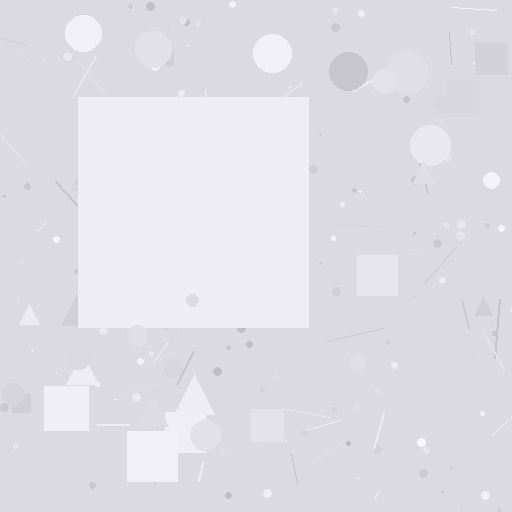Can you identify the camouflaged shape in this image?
The camouflaged shape is a square.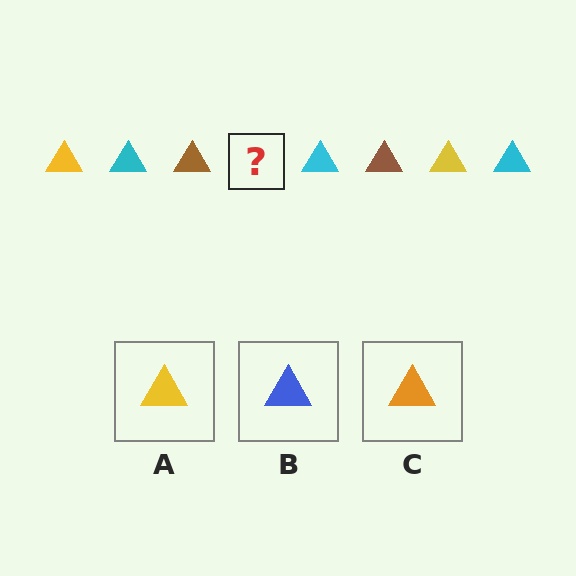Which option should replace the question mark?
Option A.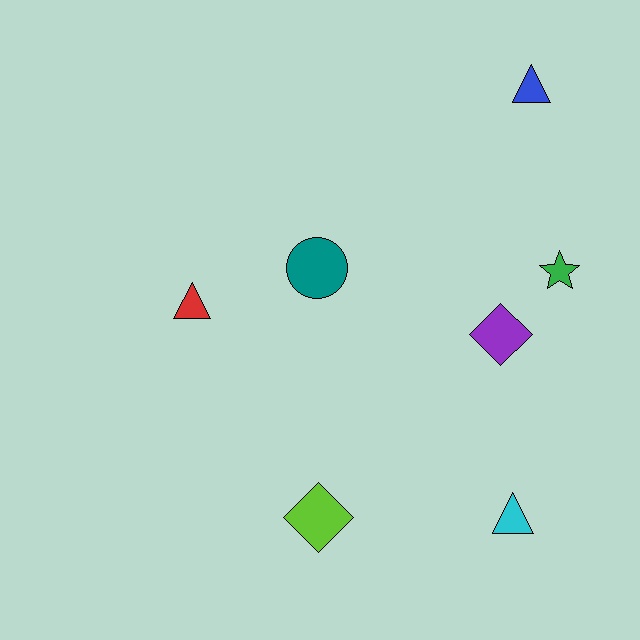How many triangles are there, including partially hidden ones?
There are 3 triangles.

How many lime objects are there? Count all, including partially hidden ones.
There is 1 lime object.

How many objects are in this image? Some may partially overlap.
There are 7 objects.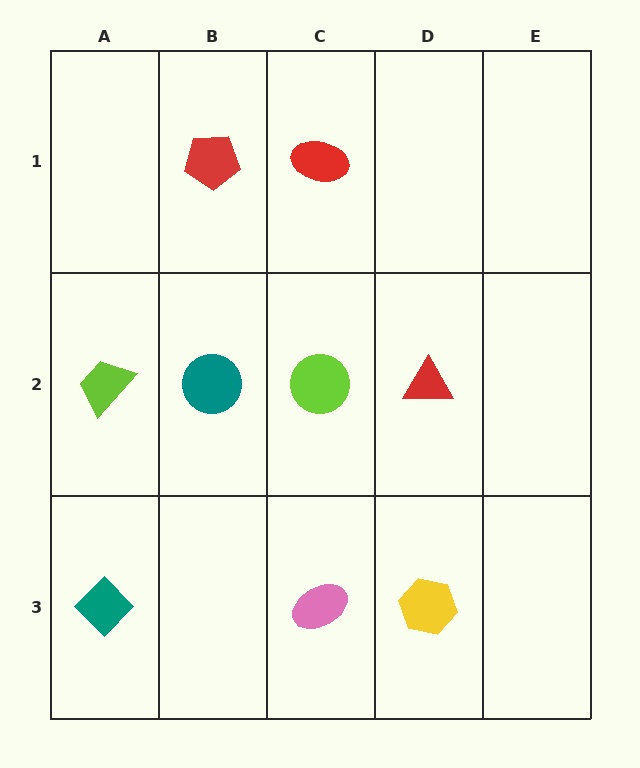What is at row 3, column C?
A pink ellipse.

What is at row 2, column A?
A lime trapezoid.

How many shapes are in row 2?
4 shapes.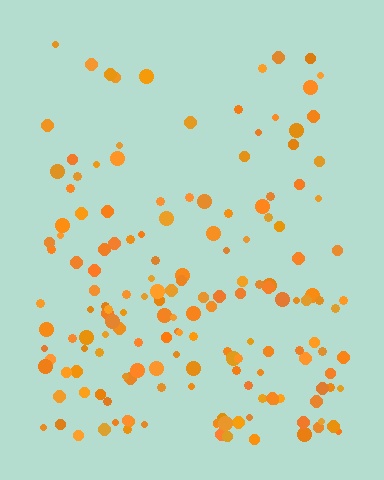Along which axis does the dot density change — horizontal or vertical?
Vertical.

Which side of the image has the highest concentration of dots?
The bottom.